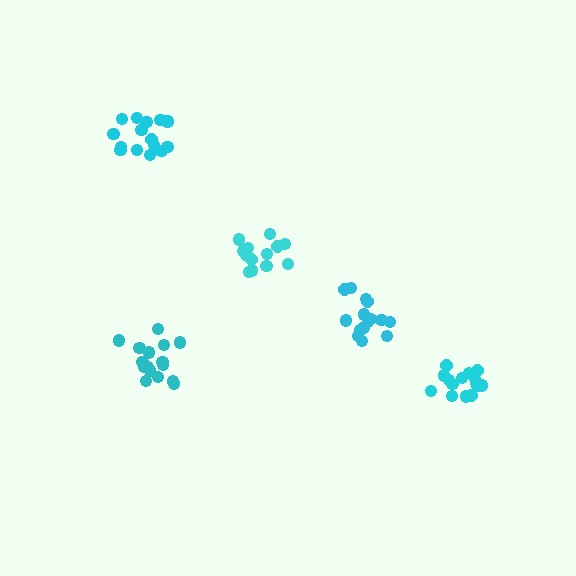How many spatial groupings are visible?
There are 5 spatial groupings.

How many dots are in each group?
Group 1: 15 dots, Group 2: 15 dots, Group 3: 17 dots, Group 4: 15 dots, Group 5: 16 dots (78 total).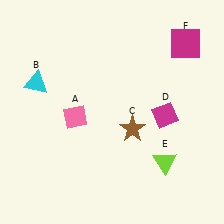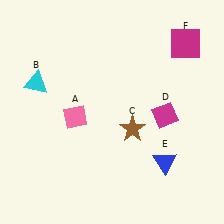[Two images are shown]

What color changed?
The triangle (E) changed from lime in Image 1 to blue in Image 2.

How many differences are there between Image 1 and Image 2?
There is 1 difference between the two images.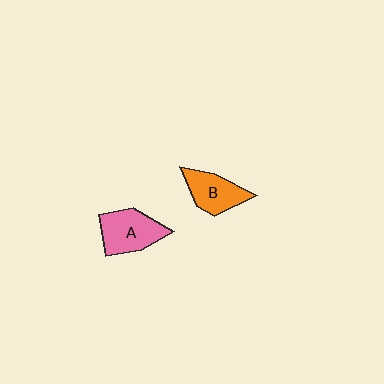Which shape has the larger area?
Shape A (pink).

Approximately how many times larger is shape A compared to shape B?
Approximately 1.2 times.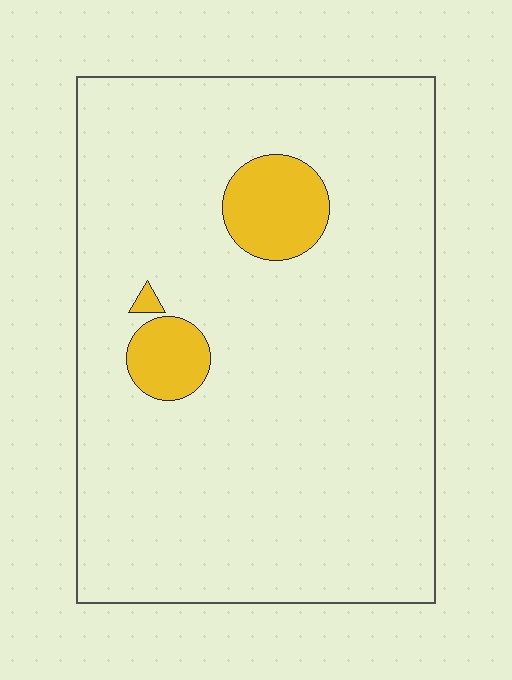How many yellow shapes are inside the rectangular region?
3.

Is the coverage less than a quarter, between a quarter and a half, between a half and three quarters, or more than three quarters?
Less than a quarter.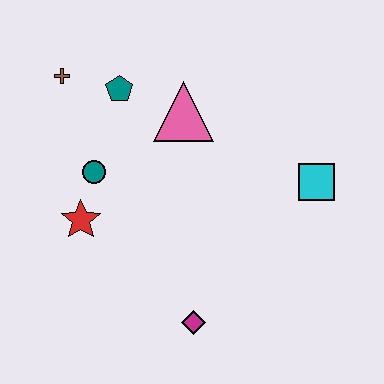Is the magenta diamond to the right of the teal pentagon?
Yes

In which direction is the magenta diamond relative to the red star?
The magenta diamond is to the right of the red star.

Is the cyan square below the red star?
No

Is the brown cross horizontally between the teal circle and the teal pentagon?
No